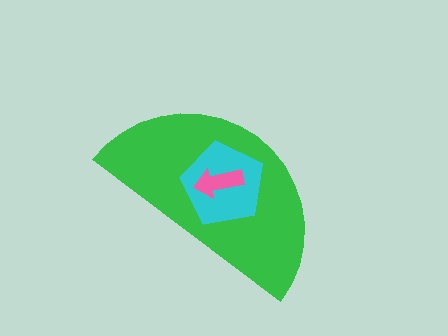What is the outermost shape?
The green semicircle.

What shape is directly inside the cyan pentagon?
The pink arrow.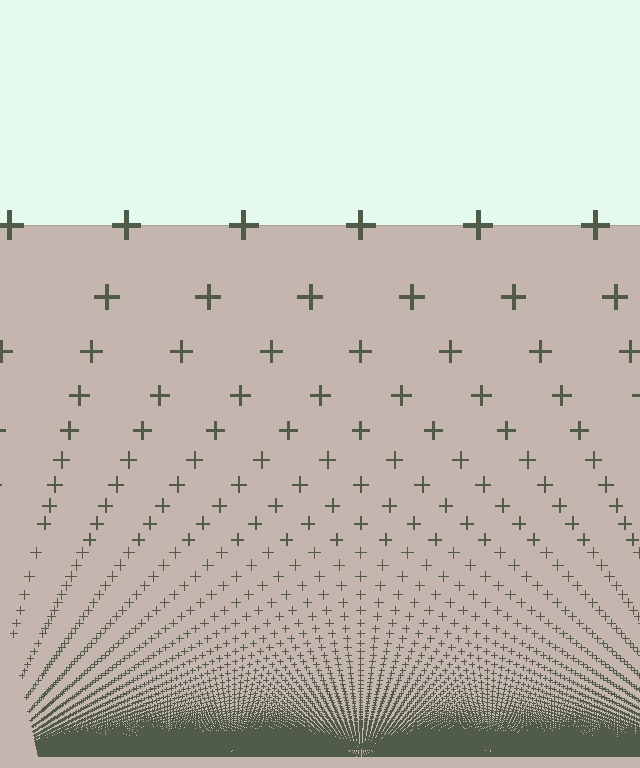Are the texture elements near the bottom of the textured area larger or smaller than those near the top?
Smaller. The gradient is inverted — elements near the bottom are smaller and denser.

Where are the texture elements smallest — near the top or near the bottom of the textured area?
Near the bottom.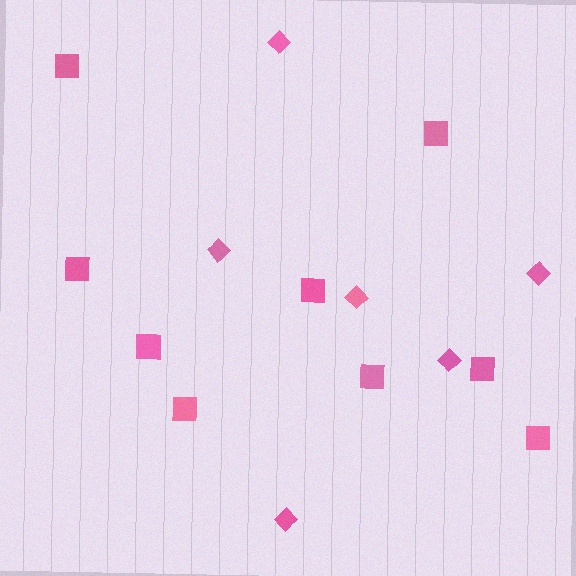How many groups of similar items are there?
There are 2 groups: one group of squares (9) and one group of diamonds (6).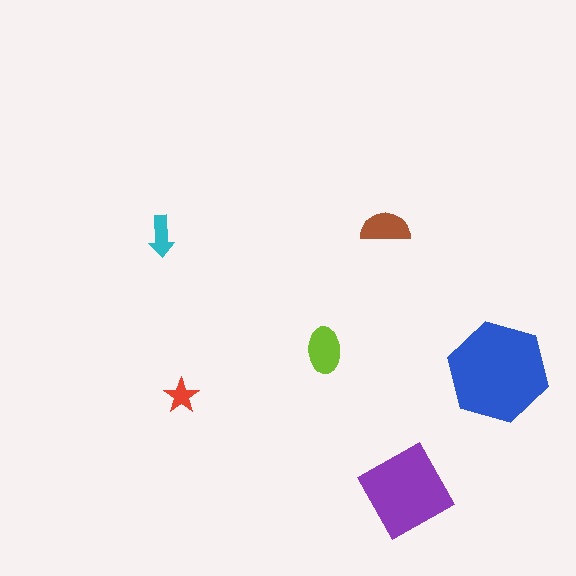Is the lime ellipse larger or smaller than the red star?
Larger.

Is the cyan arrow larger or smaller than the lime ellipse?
Smaller.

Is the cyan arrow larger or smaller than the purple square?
Smaller.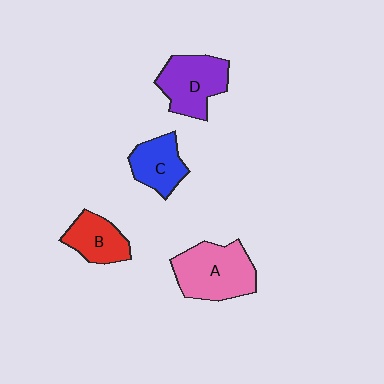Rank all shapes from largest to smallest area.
From largest to smallest: A (pink), D (purple), C (blue), B (red).